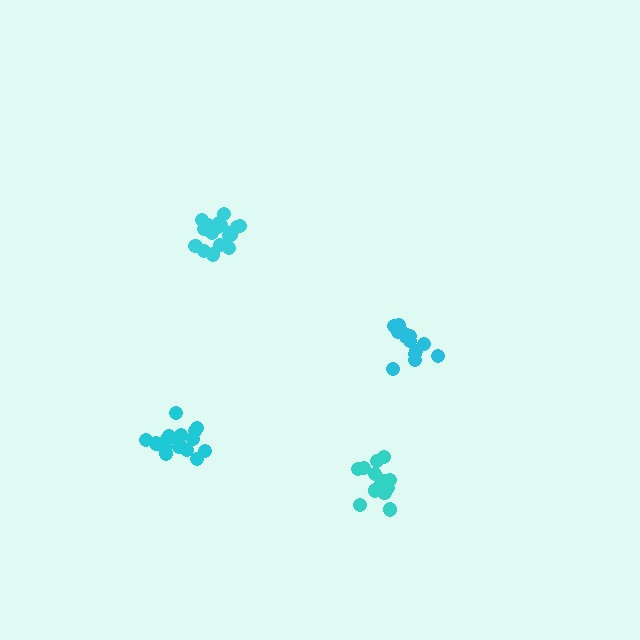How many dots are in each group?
Group 1: 14 dots, Group 2: 20 dots, Group 3: 15 dots, Group 4: 20 dots (69 total).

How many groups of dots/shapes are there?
There are 4 groups.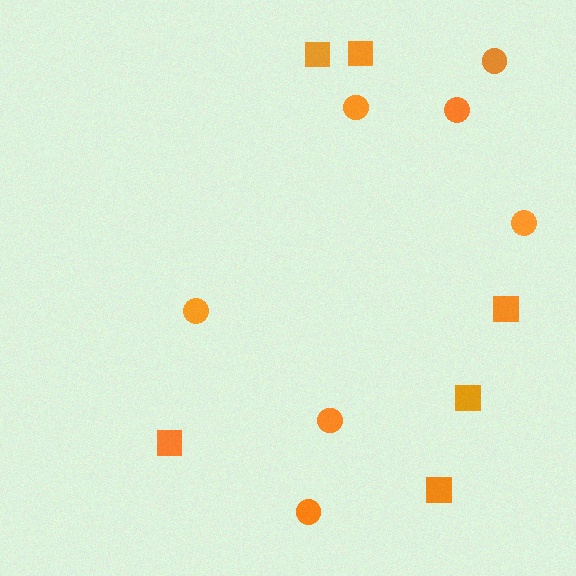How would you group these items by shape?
There are 2 groups: one group of squares (6) and one group of circles (7).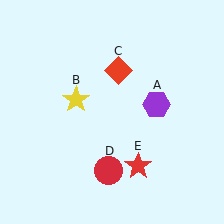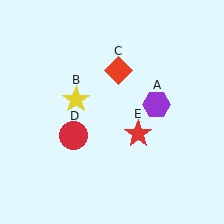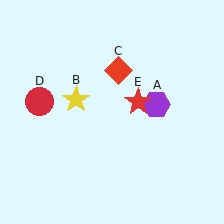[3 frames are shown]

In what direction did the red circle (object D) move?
The red circle (object D) moved up and to the left.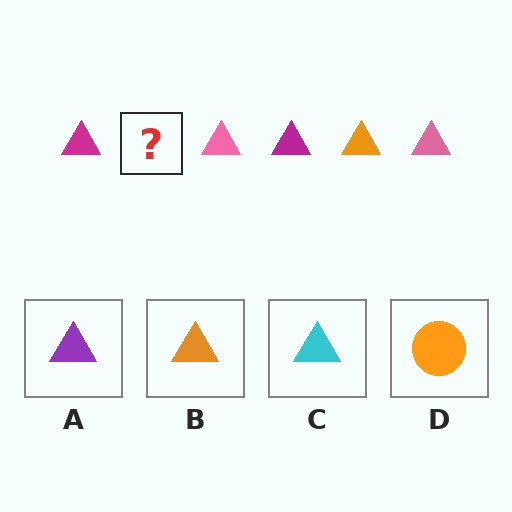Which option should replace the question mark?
Option B.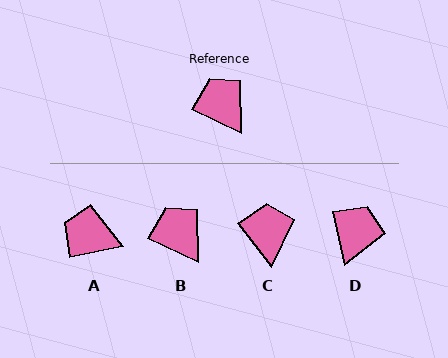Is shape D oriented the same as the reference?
No, it is off by about 53 degrees.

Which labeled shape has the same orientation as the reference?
B.